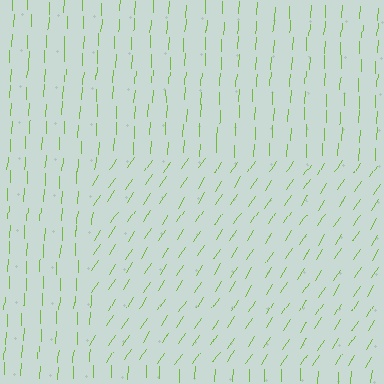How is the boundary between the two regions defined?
The boundary is defined purely by a change in line orientation (approximately 30 degrees difference). All lines are the same color and thickness.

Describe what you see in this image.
The image is filled with small lime line segments. A rectangle region in the image has lines oriented differently from the surrounding lines, creating a visible texture boundary.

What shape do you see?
I see a rectangle.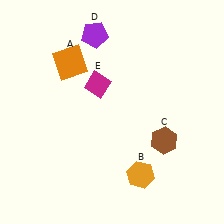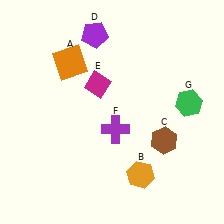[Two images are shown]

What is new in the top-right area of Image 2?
A green hexagon (G) was added in the top-right area of Image 2.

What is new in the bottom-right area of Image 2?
A purple cross (F) was added in the bottom-right area of Image 2.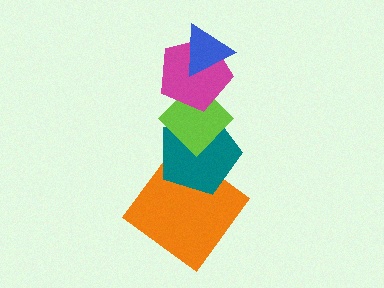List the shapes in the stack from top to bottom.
From top to bottom: the blue triangle, the magenta pentagon, the lime diamond, the teal pentagon, the orange diamond.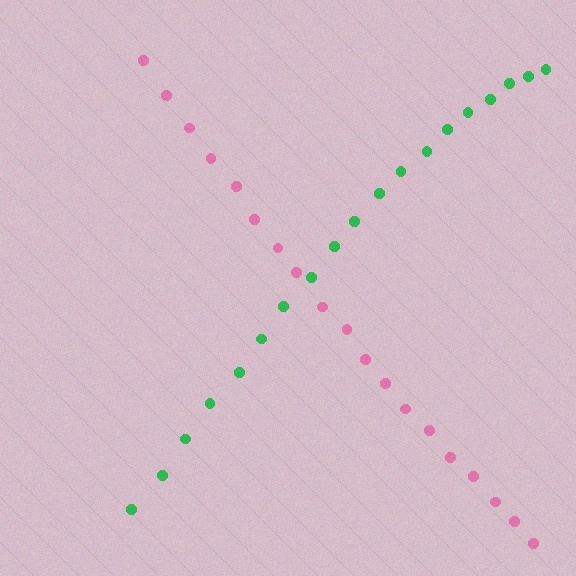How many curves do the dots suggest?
There are 2 distinct paths.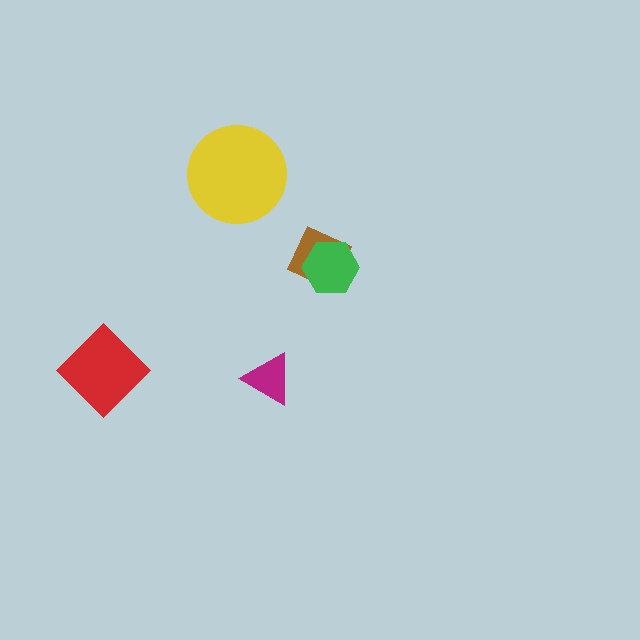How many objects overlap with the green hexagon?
1 object overlaps with the green hexagon.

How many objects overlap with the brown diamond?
1 object overlaps with the brown diamond.